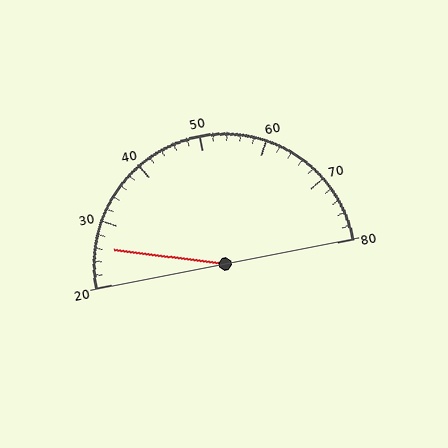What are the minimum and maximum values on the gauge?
The gauge ranges from 20 to 80.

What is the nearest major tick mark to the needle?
The nearest major tick mark is 30.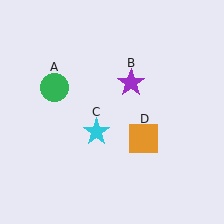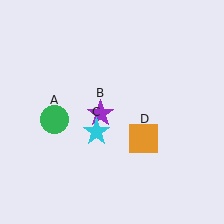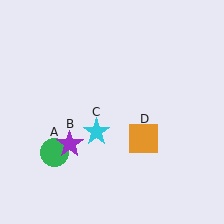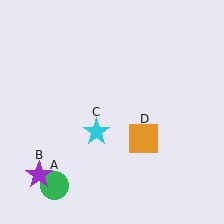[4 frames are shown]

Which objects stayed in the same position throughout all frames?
Cyan star (object C) and orange square (object D) remained stationary.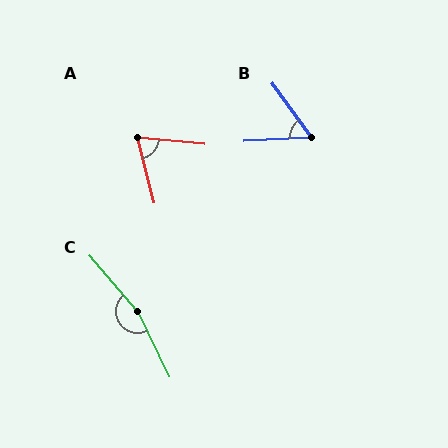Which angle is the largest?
C, at approximately 165 degrees.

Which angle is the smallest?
B, at approximately 57 degrees.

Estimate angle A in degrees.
Approximately 70 degrees.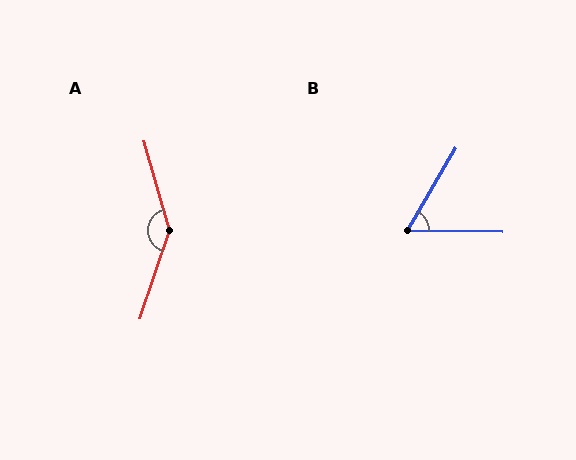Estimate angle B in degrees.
Approximately 60 degrees.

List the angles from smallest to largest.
B (60°), A (145°).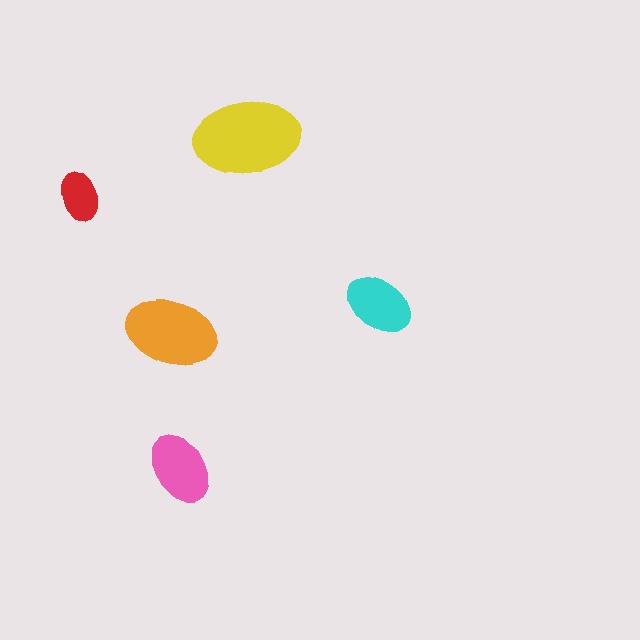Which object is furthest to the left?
The red ellipse is leftmost.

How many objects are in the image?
There are 5 objects in the image.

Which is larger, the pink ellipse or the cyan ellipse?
The pink one.